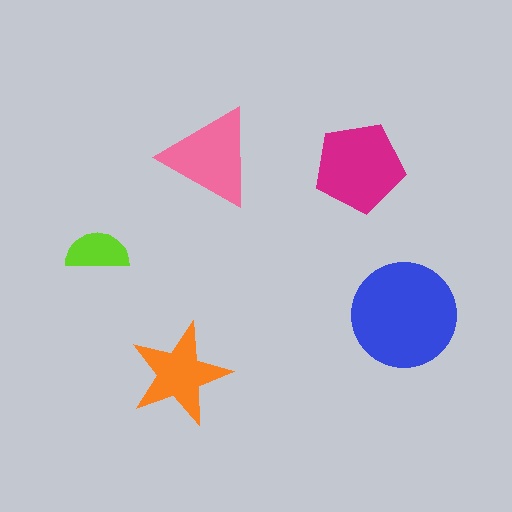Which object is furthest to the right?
The blue circle is rightmost.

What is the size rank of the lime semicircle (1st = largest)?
5th.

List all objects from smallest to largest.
The lime semicircle, the orange star, the pink triangle, the magenta pentagon, the blue circle.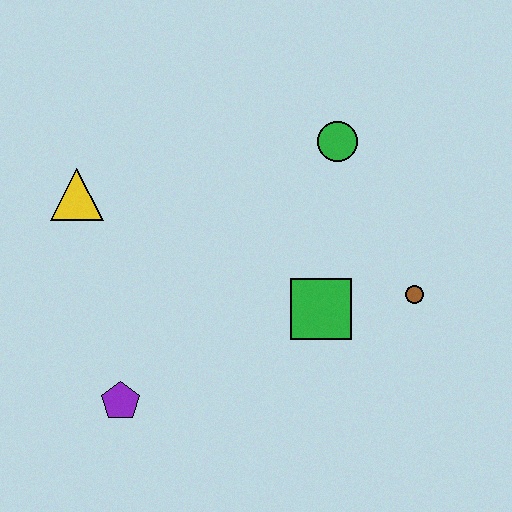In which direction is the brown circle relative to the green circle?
The brown circle is below the green circle.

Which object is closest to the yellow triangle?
The purple pentagon is closest to the yellow triangle.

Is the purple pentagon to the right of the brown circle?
No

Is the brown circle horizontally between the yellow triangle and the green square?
No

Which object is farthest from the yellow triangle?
The brown circle is farthest from the yellow triangle.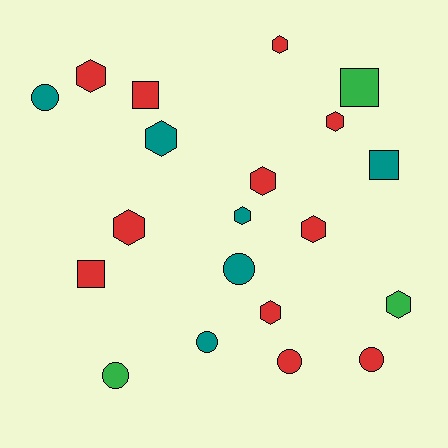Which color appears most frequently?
Red, with 11 objects.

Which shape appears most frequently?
Hexagon, with 10 objects.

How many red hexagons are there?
There are 7 red hexagons.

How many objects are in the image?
There are 20 objects.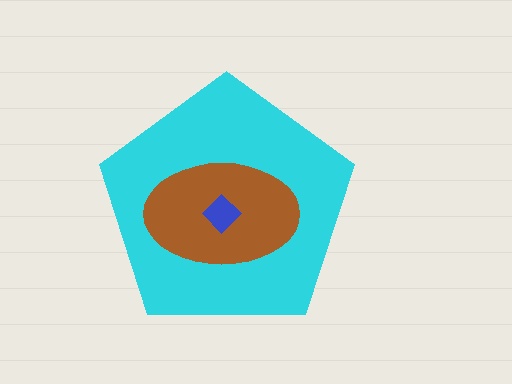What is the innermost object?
The blue diamond.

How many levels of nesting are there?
3.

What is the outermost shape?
The cyan pentagon.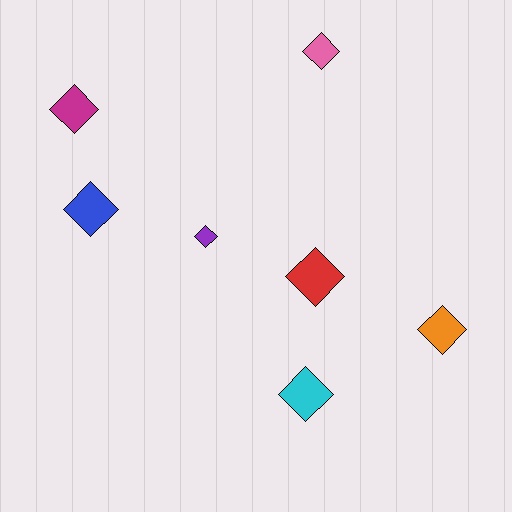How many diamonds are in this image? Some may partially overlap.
There are 7 diamonds.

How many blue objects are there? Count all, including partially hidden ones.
There is 1 blue object.